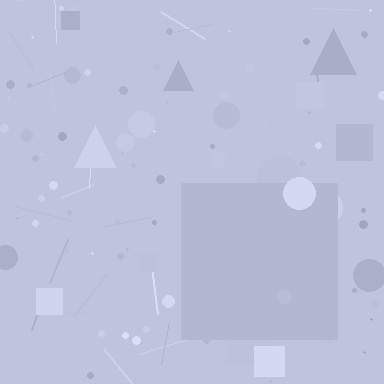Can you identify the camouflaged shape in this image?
The camouflaged shape is a square.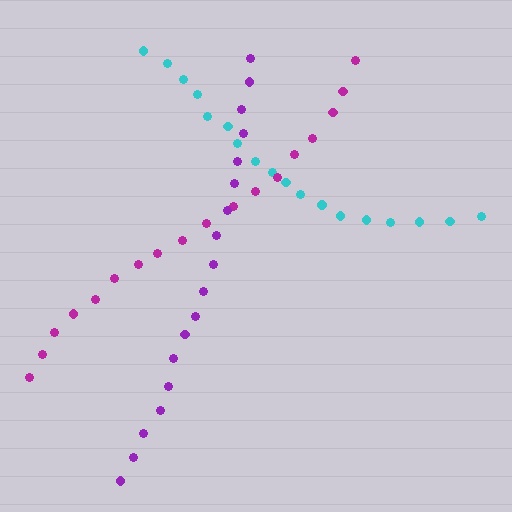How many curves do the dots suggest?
There are 3 distinct paths.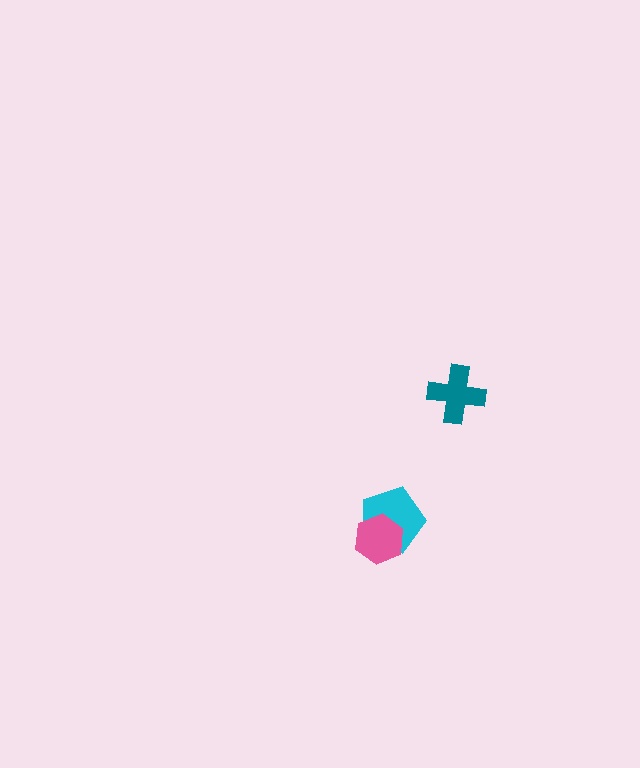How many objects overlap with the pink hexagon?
1 object overlaps with the pink hexagon.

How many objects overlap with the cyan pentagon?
1 object overlaps with the cyan pentagon.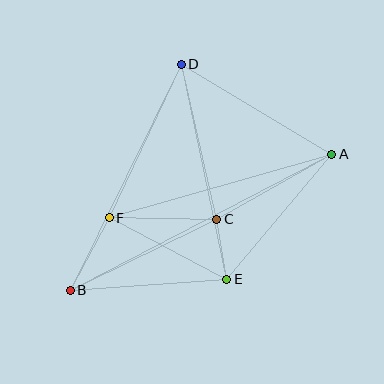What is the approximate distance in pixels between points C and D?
The distance between C and D is approximately 159 pixels.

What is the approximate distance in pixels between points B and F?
The distance between B and F is approximately 82 pixels.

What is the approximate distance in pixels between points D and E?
The distance between D and E is approximately 220 pixels.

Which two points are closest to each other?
Points C and E are closest to each other.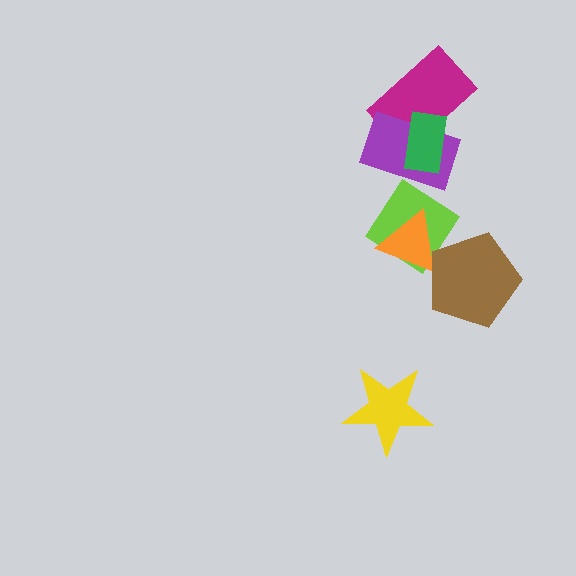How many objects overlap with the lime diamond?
3 objects overlap with the lime diamond.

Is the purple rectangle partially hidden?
Yes, it is partially covered by another shape.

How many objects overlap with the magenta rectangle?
2 objects overlap with the magenta rectangle.